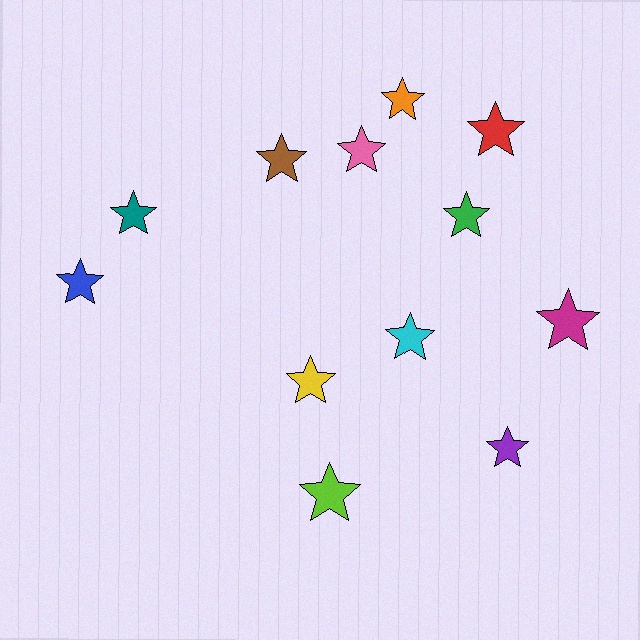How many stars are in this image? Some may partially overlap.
There are 12 stars.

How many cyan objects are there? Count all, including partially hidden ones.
There is 1 cyan object.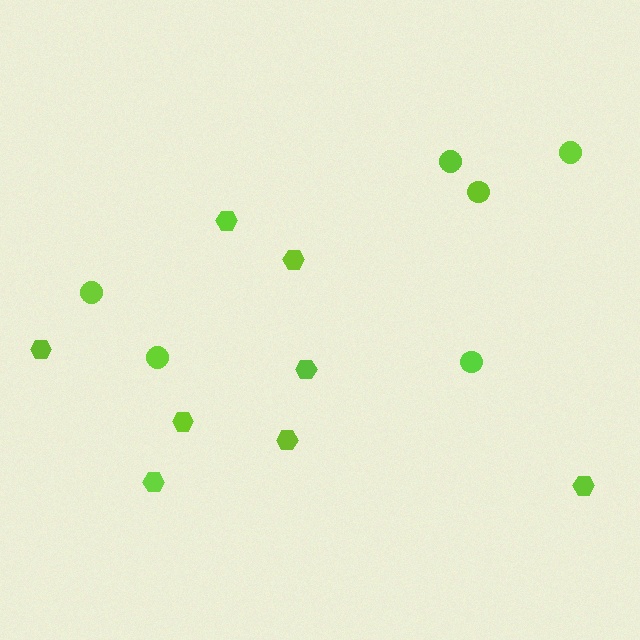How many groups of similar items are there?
There are 2 groups: one group of hexagons (8) and one group of circles (6).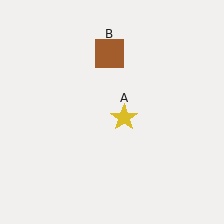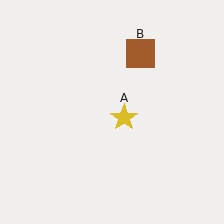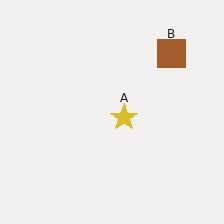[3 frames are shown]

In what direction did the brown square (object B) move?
The brown square (object B) moved right.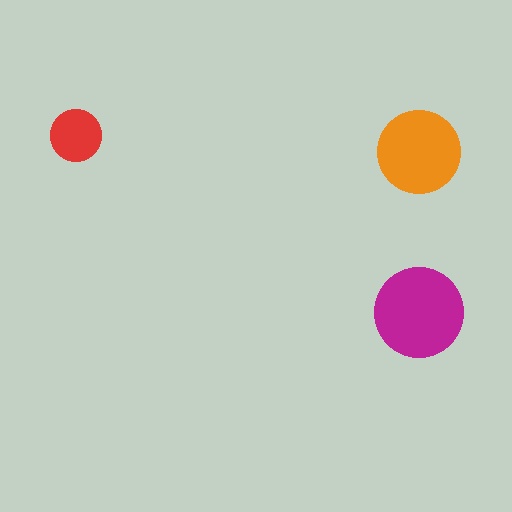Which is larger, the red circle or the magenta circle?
The magenta one.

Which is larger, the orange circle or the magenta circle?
The magenta one.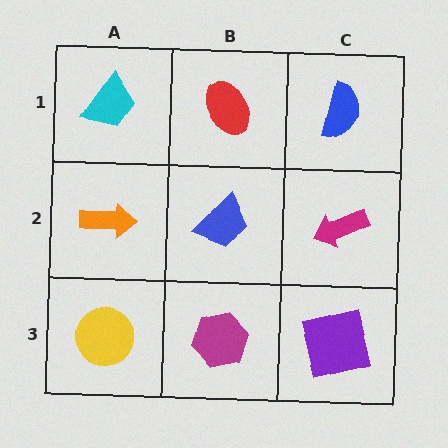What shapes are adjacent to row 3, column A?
An orange arrow (row 2, column A), a magenta hexagon (row 3, column B).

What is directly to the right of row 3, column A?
A magenta hexagon.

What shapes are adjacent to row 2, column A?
A cyan trapezoid (row 1, column A), a yellow circle (row 3, column A), a blue trapezoid (row 2, column B).